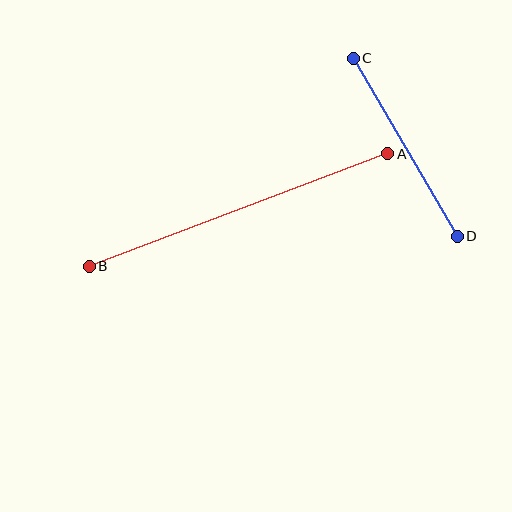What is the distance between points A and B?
The distance is approximately 319 pixels.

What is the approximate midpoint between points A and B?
The midpoint is at approximately (238, 210) pixels.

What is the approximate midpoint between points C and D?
The midpoint is at approximately (405, 147) pixels.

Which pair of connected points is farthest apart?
Points A and B are farthest apart.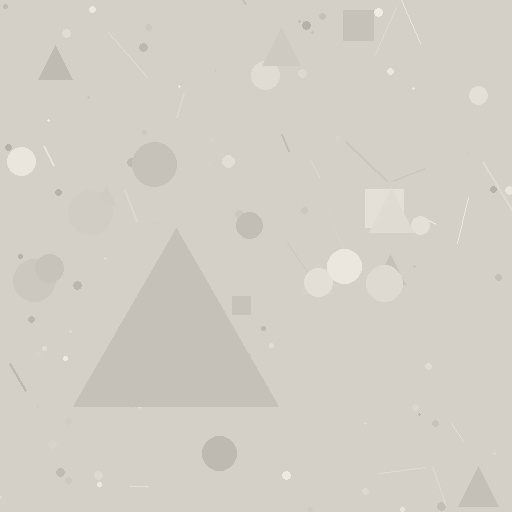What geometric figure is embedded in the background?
A triangle is embedded in the background.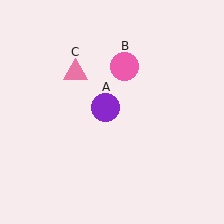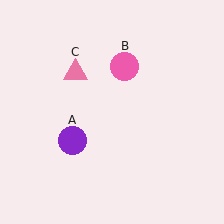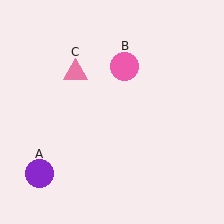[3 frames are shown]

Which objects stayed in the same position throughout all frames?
Pink circle (object B) and pink triangle (object C) remained stationary.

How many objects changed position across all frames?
1 object changed position: purple circle (object A).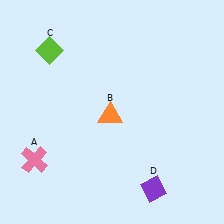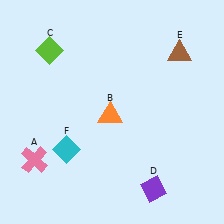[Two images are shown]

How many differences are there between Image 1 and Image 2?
There are 2 differences between the two images.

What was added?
A brown triangle (E), a cyan diamond (F) were added in Image 2.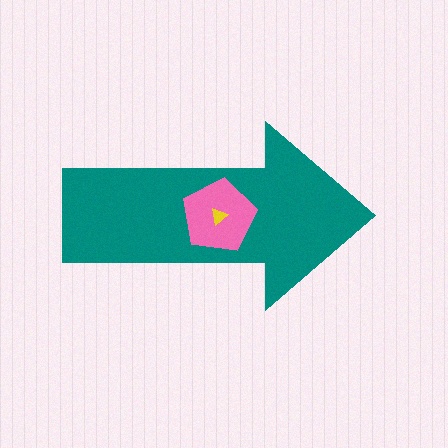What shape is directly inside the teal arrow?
The pink pentagon.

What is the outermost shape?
The teal arrow.